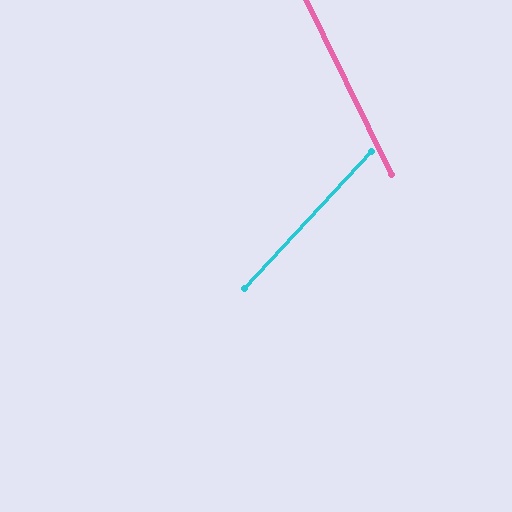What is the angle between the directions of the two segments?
Approximately 69 degrees.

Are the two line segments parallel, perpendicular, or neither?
Neither parallel nor perpendicular — they differ by about 69°.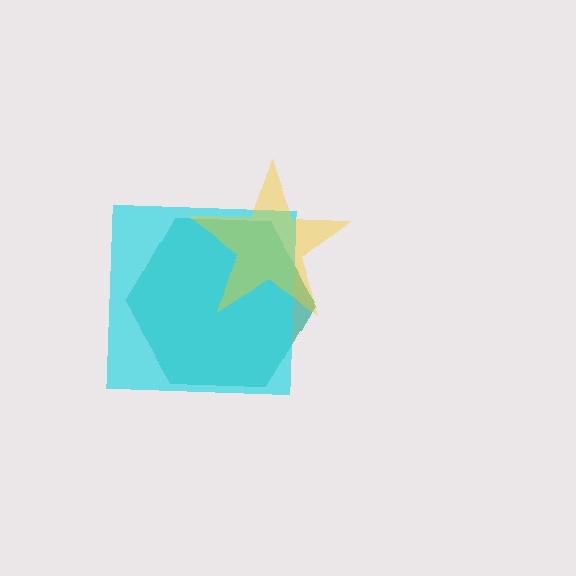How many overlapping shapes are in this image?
There are 3 overlapping shapes in the image.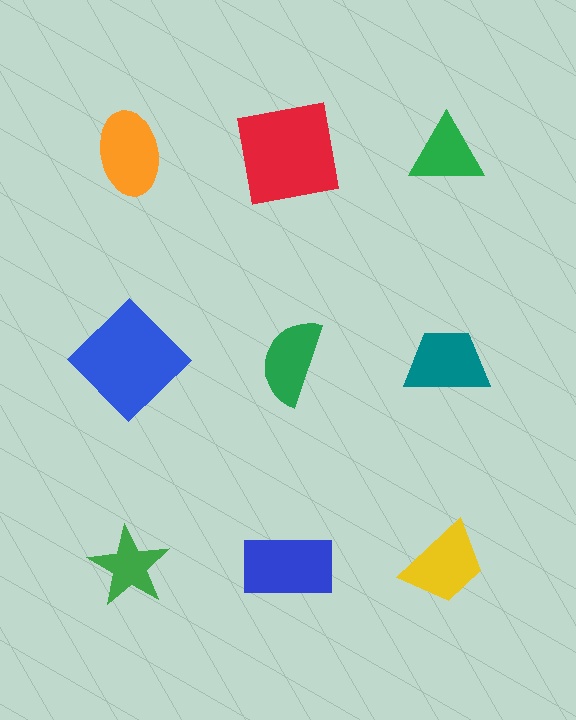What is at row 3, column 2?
A blue rectangle.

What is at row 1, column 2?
A red square.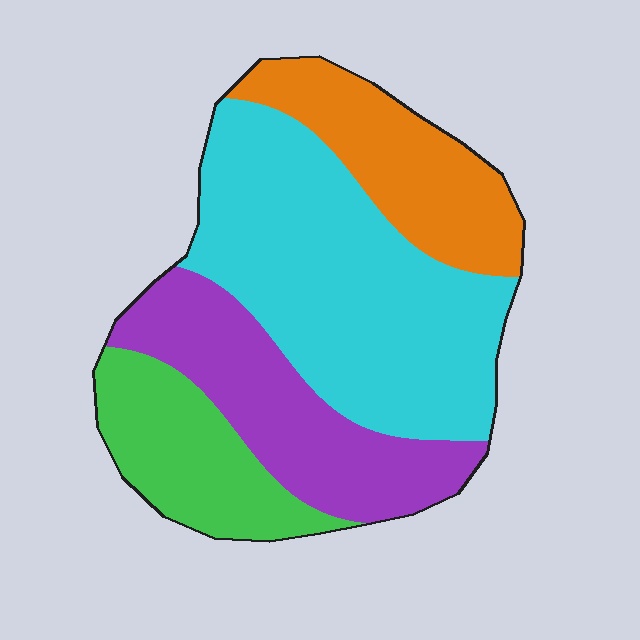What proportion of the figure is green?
Green takes up about one sixth (1/6) of the figure.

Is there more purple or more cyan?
Cyan.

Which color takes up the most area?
Cyan, at roughly 40%.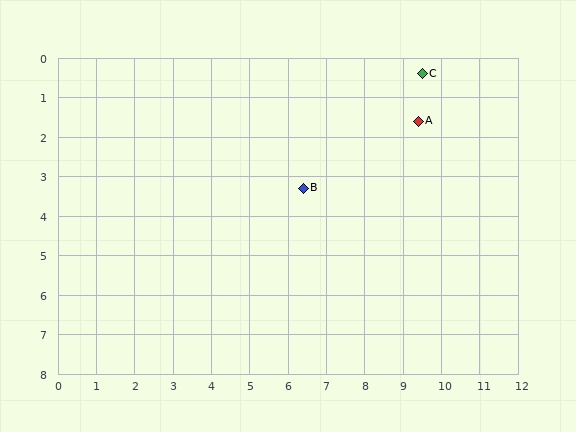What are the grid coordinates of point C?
Point C is at approximately (9.5, 0.4).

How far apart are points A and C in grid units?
Points A and C are about 1.2 grid units apart.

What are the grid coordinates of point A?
Point A is at approximately (9.4, 1.6).